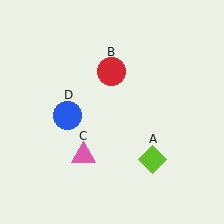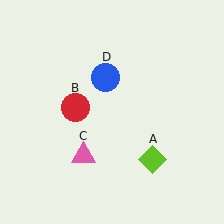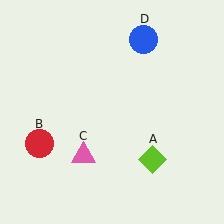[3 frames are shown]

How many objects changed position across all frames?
2 objects changed position: red circle (object B), blue circle (object D).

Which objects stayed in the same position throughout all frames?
Lime diamond (object A) and pink triangle (object C) remained stationary.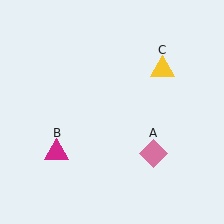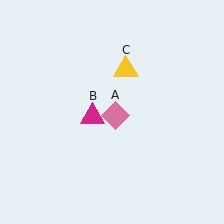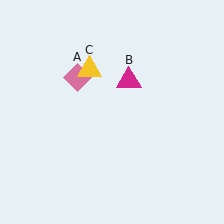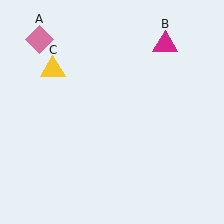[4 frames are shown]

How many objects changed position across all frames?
3 objects changed position: pink diamond (object A), magenta triangle (object B), yellow triangle (object C).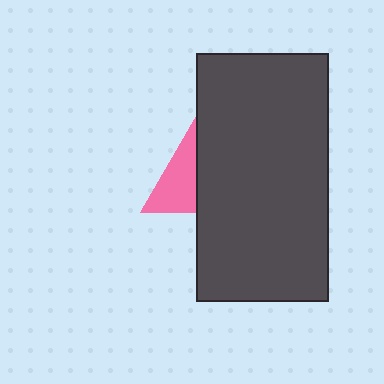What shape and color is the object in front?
The object in front is a dark gray rectangle.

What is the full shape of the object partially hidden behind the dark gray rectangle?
The partially hidden object is a pink triangle.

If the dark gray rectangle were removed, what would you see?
You would see the complete pink triangle.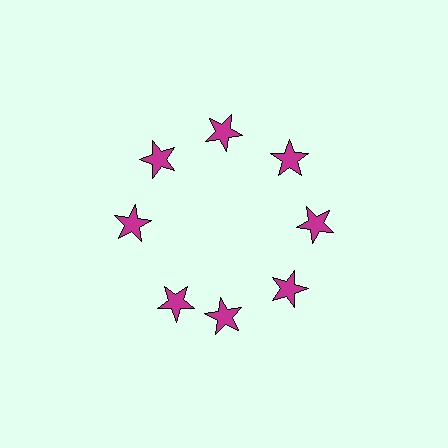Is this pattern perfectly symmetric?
No. The 8 magenta stars are arranged in a ring, but one element near the 8 o'clock position is rotated out of alignment along the ring, breaking the 8-fold rotational symmetry.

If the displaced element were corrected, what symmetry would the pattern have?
It would have 8-fold rotational symmetry — the pattern would map onto itself every 45 degrees.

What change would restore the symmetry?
The symmetry would be restored by rotating it back into even spacing with its neighbors so that all 8 stars sit at equal angles and equal distance from the center.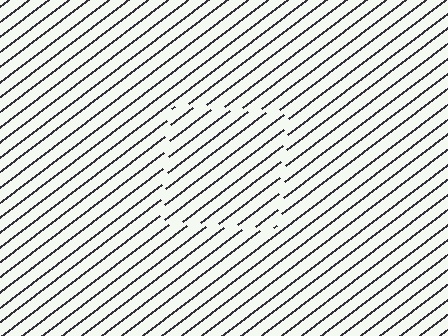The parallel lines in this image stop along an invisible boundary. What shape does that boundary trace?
An illusory square. The interior of the shape contains the same grating, shifted by half a period — the contour is defined by the phase discontinuity where line-ends from the inner and outer gratings abut.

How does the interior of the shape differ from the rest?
The interior of the shape contains the same grating, shifted by half a period — the contour is defined by the phase discontinuity where line-ends from the inner and outer gratings abut.